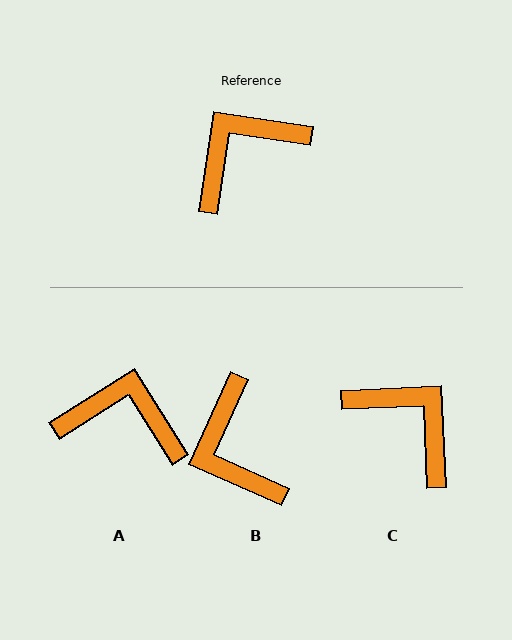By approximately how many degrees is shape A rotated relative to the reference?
Approximately 49 degrees clockwise.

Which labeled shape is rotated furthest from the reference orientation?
C, about 79 degrees away.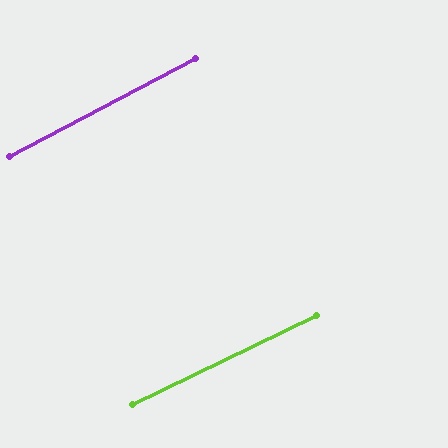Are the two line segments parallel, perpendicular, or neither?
Parallel — their directions differ by only 1.6°.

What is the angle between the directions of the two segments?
Approximately 2 degrees.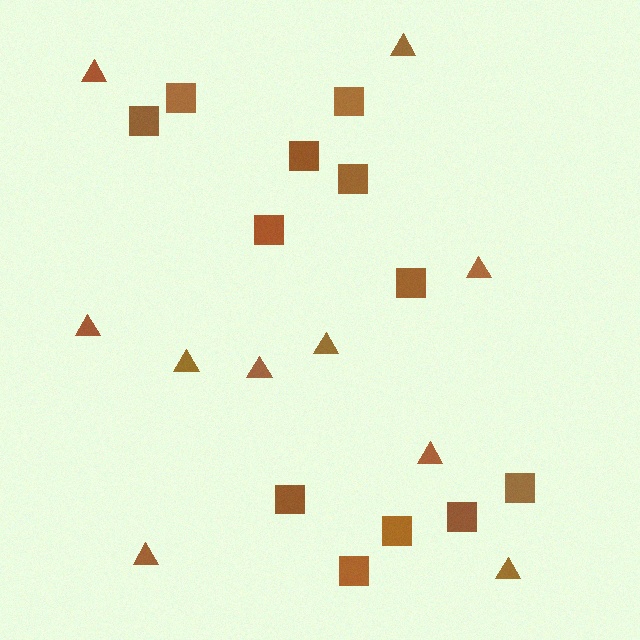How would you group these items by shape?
There are 2 groups: one group of triangles (10) and one group of squares (12).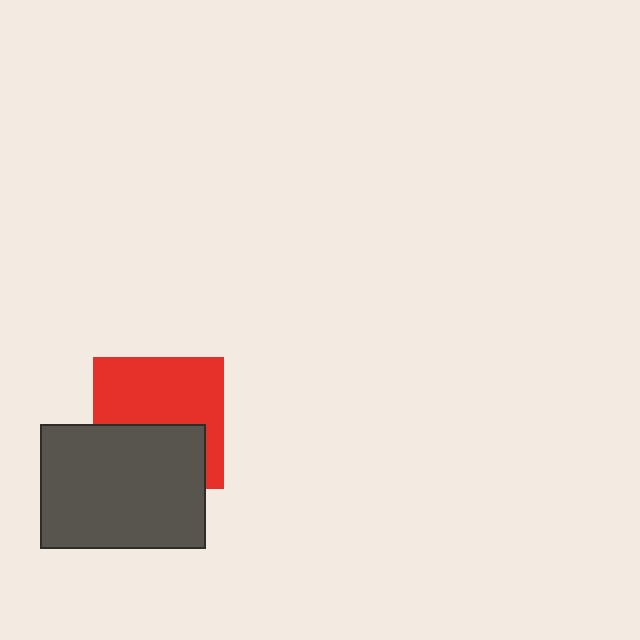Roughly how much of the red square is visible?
About half of it is visible (roughly 57%).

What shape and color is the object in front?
The object in front is a dark gray rectangle.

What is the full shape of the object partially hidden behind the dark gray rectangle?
The partially hidden object is a red square.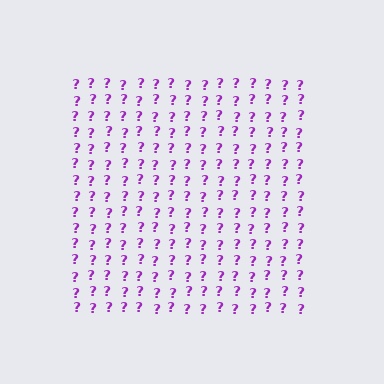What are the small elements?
The small elements are question marks.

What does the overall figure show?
The overall figure shows a square.